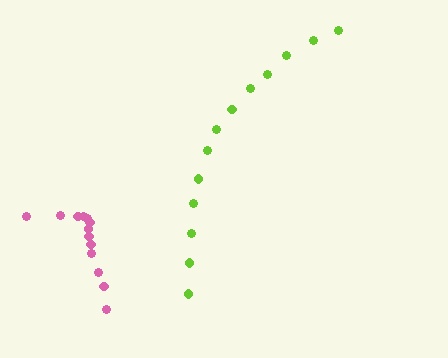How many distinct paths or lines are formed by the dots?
There are 2 distinct paths.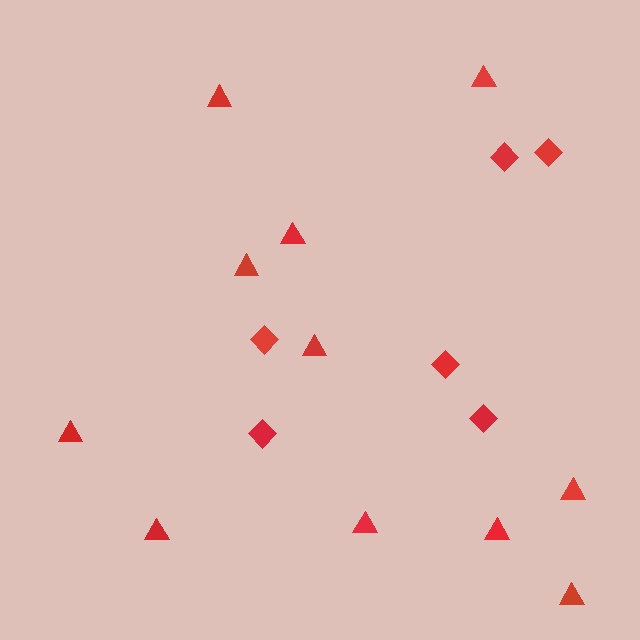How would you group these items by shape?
There are 2 groups: one group of triangles (11) and one group of diamonds (6).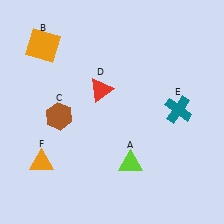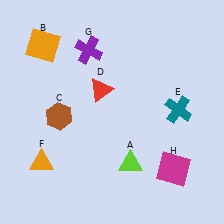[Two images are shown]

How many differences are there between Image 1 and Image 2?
There are 2 differences between the two images.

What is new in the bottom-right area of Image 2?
A magenta square (H) was added in the bottom-right area of Image 2.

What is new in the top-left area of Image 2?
A purple cross (G) was added in the top-left area of Image 2.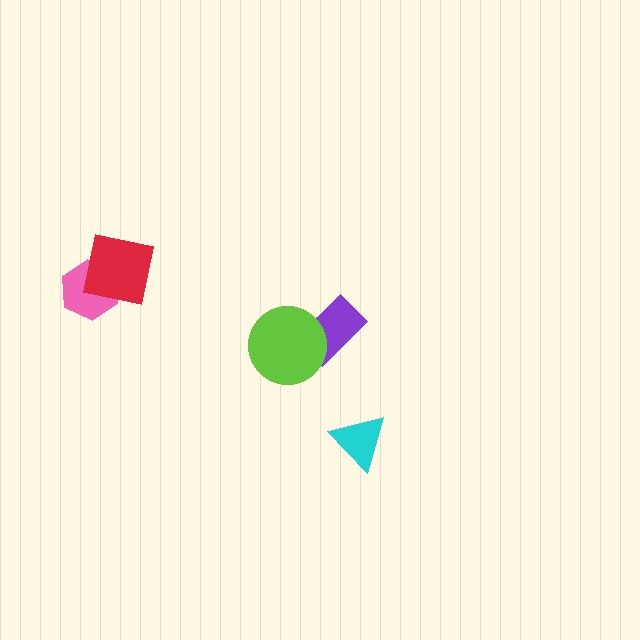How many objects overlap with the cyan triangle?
0 objects overlap with the cyan triangle.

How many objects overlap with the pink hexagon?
1 object overlaps with the pink hexagon.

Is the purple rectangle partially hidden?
Yes, it is partially covered by another shape.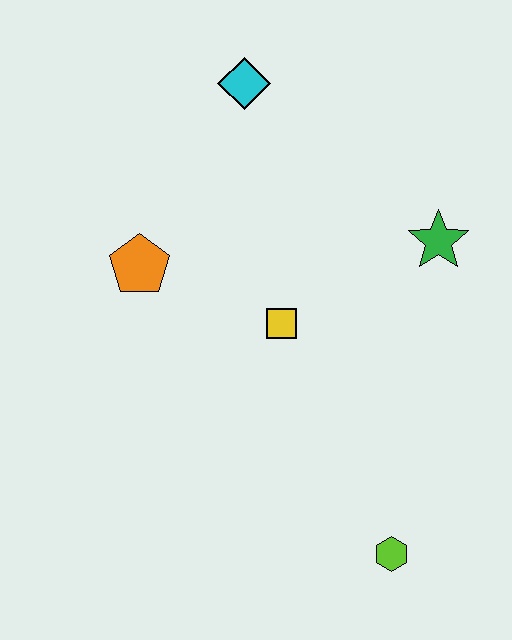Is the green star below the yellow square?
No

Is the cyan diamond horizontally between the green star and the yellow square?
No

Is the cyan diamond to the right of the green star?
No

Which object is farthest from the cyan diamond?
The lime hexagon is farthest from the cyan diamond.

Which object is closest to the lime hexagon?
The yellow square is closest to the lime hexagon.